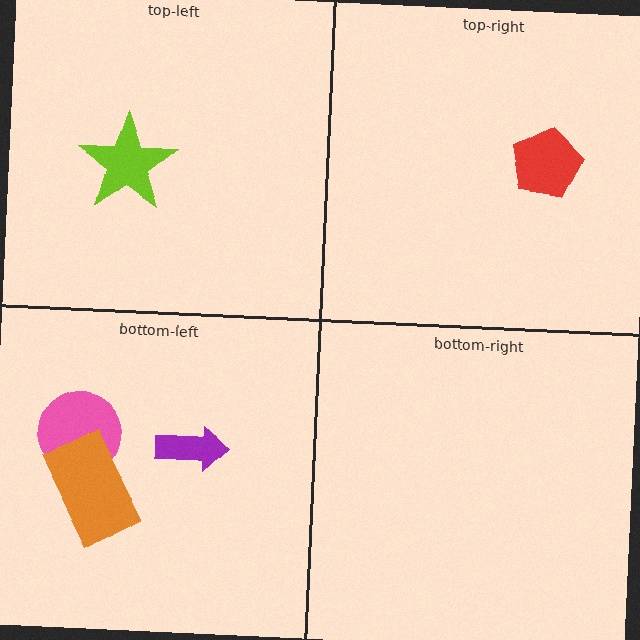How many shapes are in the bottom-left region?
3.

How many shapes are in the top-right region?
1.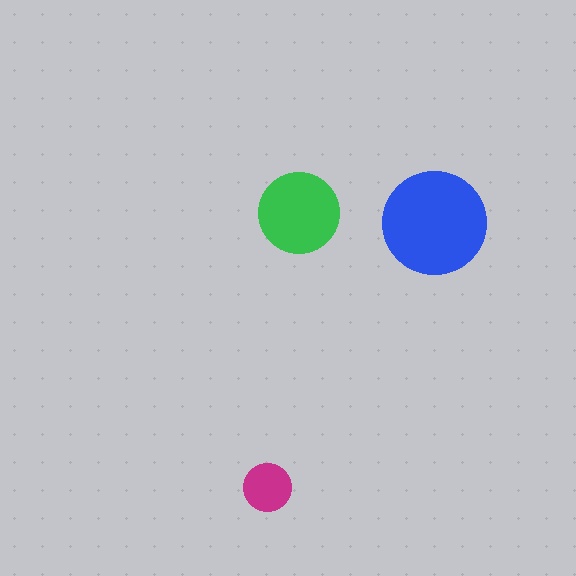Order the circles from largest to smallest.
the blue one, the green one, the magenta one.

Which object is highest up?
The green circle is topmost.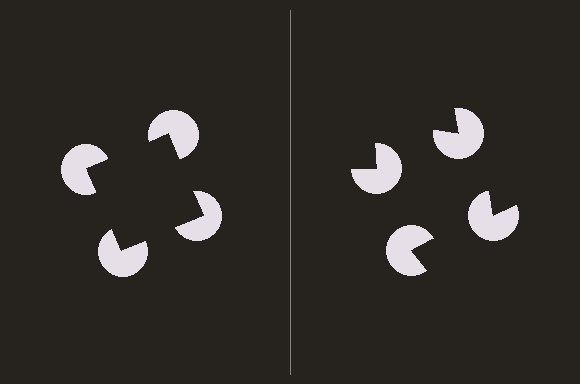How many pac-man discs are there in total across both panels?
8 — 4 on each side.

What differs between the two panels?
The pac-man discs are positioned identically on both sides; only the wedge orientations differ. On the left they align to a square; on the right they are misaligned.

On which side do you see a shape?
An illusory square appears on the left side. On the right side the wedge cuts are rotated, so no coherent shape forms.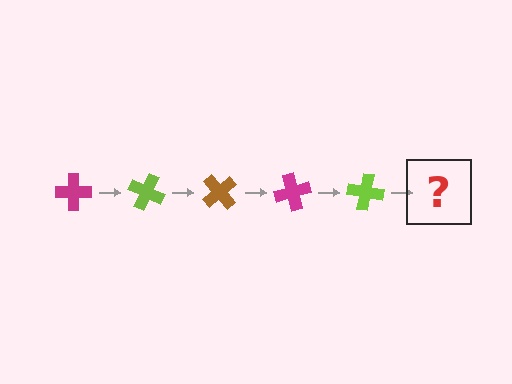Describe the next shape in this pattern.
It should be a brown cross, rotated 125 degrees from the start.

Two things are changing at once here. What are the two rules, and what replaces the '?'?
The two rules are that it rotates 25 degrees each step and the color cycles through magenta, lime, and brown. The '?' should be a brown cross, rotated 125 degrees from the start.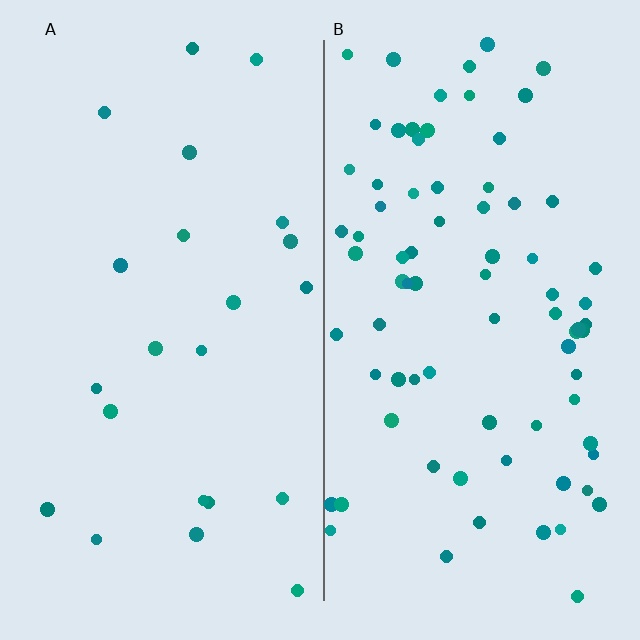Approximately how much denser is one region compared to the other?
Approximately 3.5× — region B over region A.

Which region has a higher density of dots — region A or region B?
B (the right).